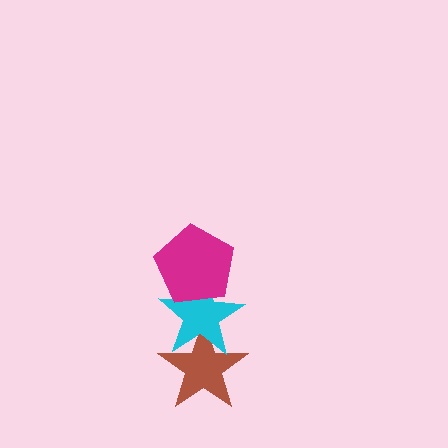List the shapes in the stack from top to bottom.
From top to bottom: the magenta pentagon, the cyan star, the brown star.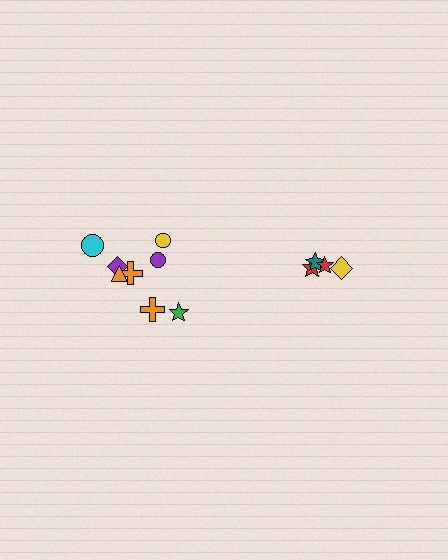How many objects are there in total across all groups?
There are 12 objects.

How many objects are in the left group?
There are 8 objects.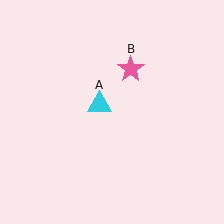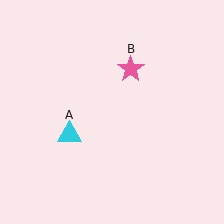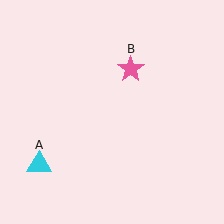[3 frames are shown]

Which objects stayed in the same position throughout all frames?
Pink star (object B) remained stationary.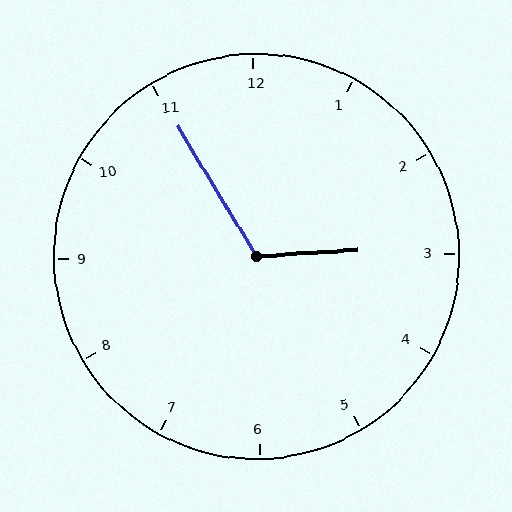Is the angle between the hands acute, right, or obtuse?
It is obtuse.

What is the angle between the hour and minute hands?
Approximately 118 degrees.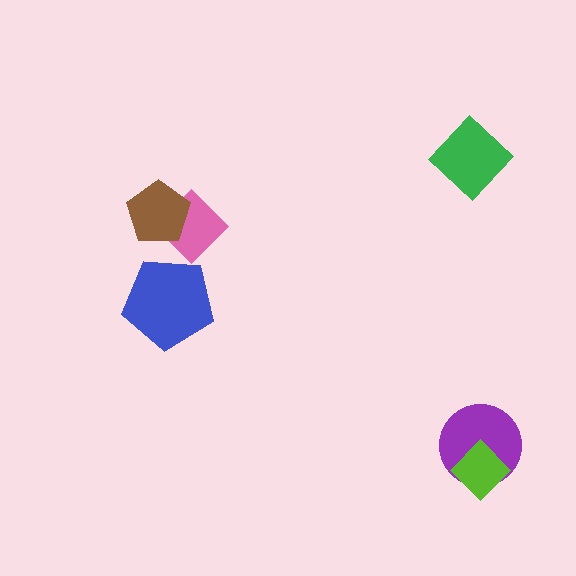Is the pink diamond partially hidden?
Yes, it is partially covered by another shape.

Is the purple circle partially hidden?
Yes, it is partially covered by another shape.